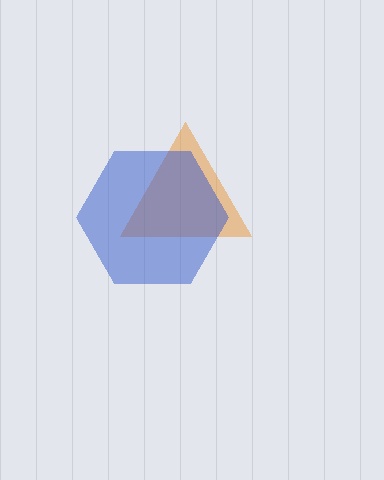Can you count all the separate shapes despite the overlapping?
Yes, there are 2 separate shapes.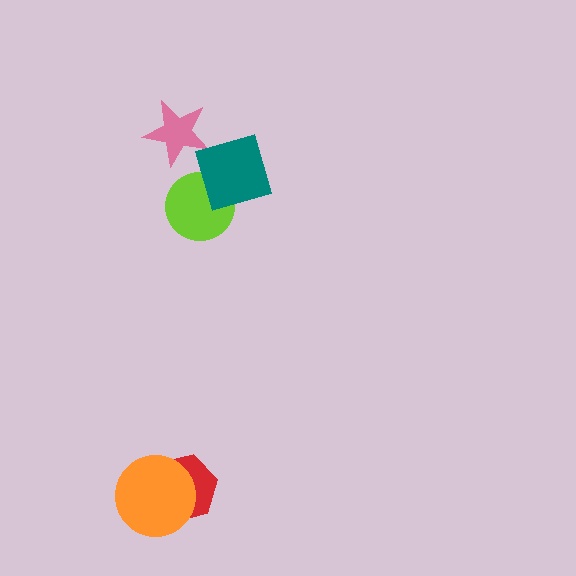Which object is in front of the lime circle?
The teal diamond is in front of the lime circle.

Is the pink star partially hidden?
Yes, it is partially covered by another shape.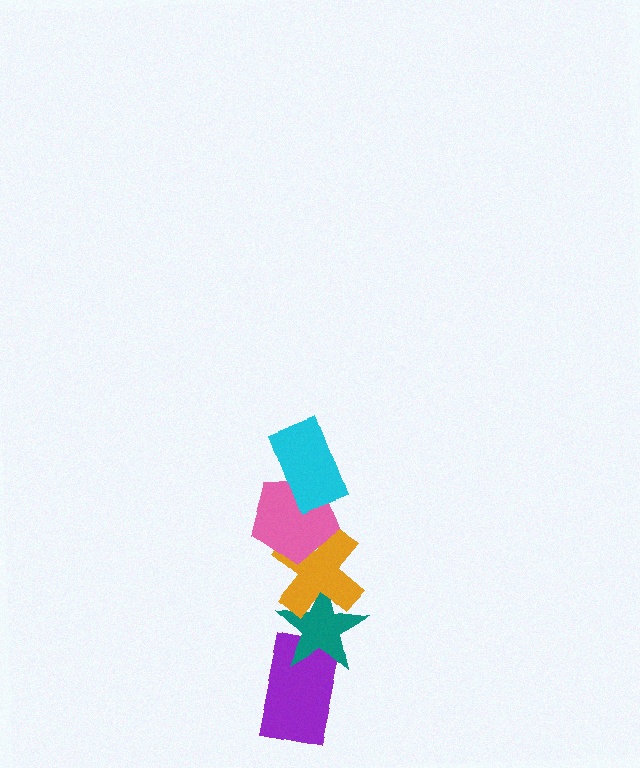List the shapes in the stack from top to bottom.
From top to bottom: the cyan rectangle, the pink pentagon, the orange cross, the teal star, the purple rectangle.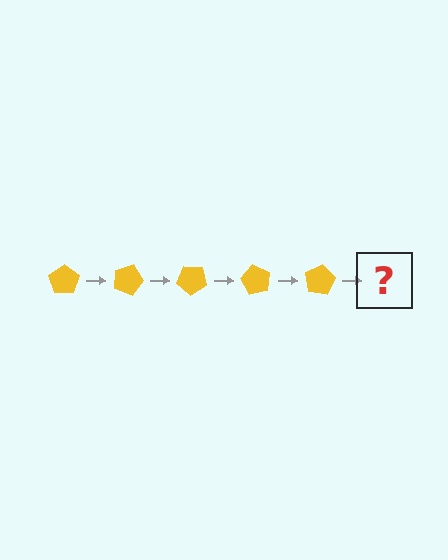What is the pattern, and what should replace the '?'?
The pattern is that the pentagon rotates 20 degrees each step. The '?' should be a yellow pentagon rotated 100 degrees.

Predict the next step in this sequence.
The next step is a yellow pentagon rotated 100 degrees.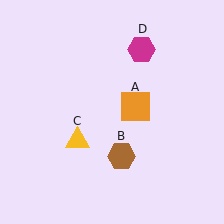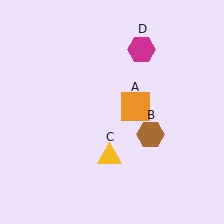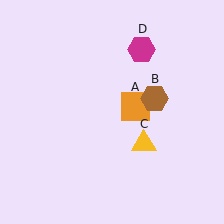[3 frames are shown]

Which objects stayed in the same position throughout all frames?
Orange square (object A) and magenta hexagon (object D) remained stationary.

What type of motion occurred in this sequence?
The brown hexagon (object B), yellow triangle (object C) rotated counterclockwise around the center of the scene.